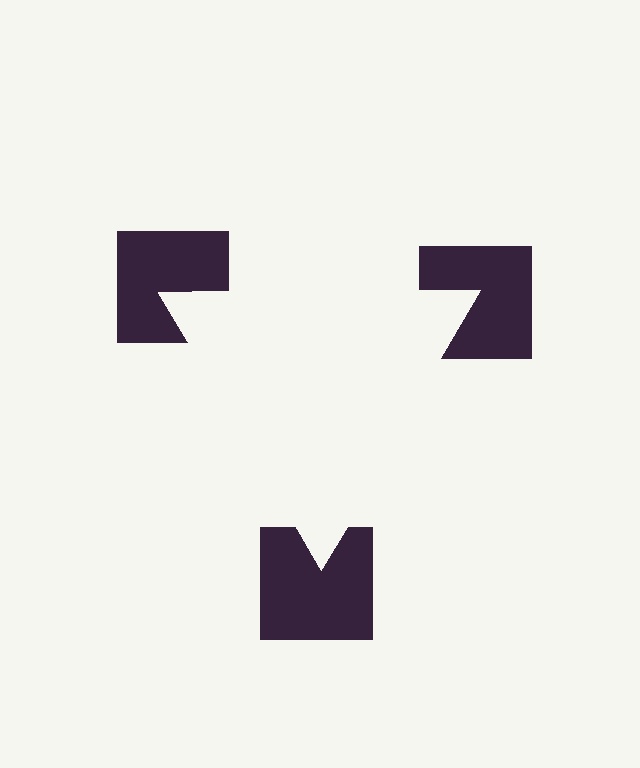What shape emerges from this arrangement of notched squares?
An illusory triangle — its edges are inferred from the aligned wedge cuts in the notched squares, not physically drawn.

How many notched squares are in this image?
There are 3 — one at each vertex of the illusory triangle.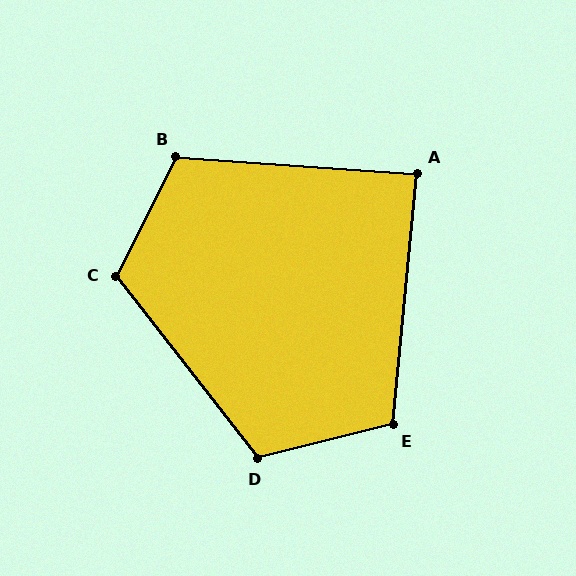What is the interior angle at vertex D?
Approximately 114 degrees (obtuse).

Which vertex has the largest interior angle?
C, at approximately 115 degrees.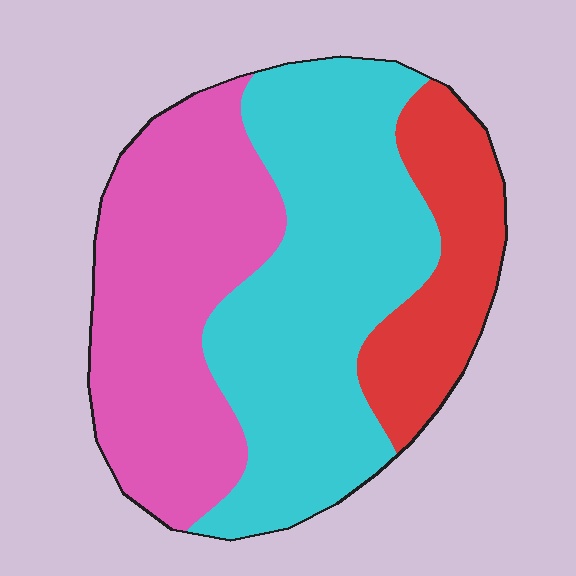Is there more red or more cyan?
Cyan.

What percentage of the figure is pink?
Pink covers roughly 35% of the figure.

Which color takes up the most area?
Cyan, at roughly 45%.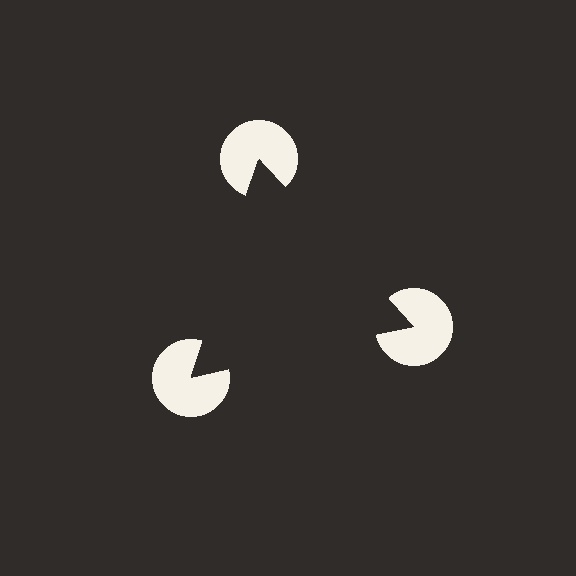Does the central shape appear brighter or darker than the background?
It typically appears slightly darker than the background, even though no actual brightness change is drawn.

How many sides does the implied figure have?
3 sides.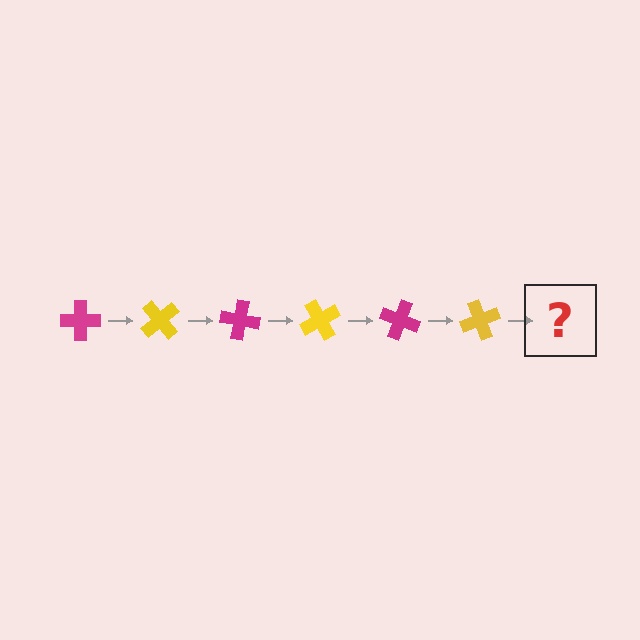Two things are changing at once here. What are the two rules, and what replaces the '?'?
The two rules are that it rotates 50 degrees each step and the color cycles through magenta and yellow. The '?' should be a magenta cross, rotated 300 degrees from the start.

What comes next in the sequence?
The next element should be a magenta cross, rotated 300 degrees from the start.